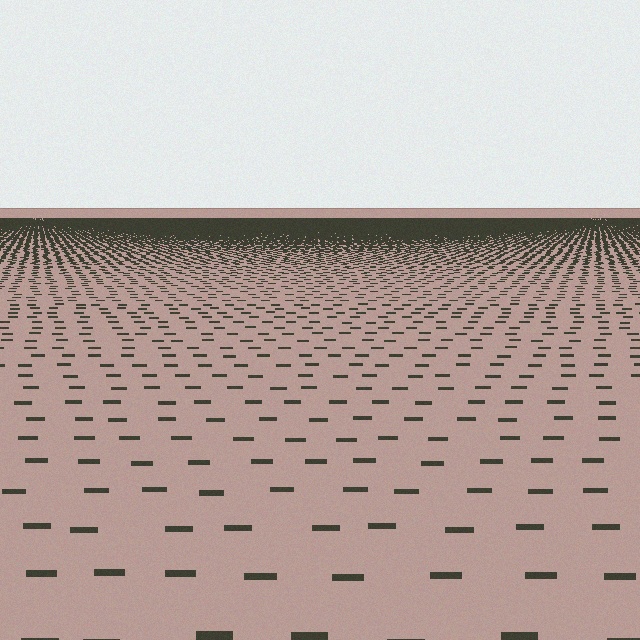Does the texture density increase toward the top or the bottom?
Density increases toward the top.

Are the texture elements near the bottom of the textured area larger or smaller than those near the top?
Larger. Near the bottom, elements are closer to the viewer and appear at a bigger on-screen size.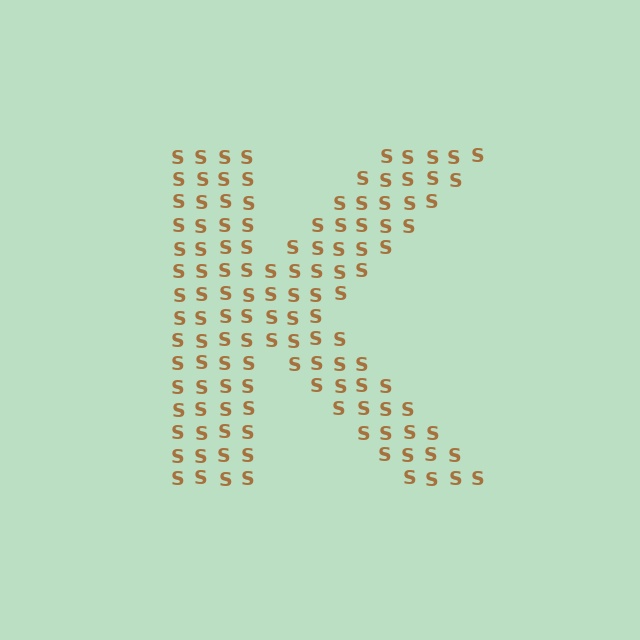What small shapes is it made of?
It is made of small letter S's.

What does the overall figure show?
The overall figure shows the letter K.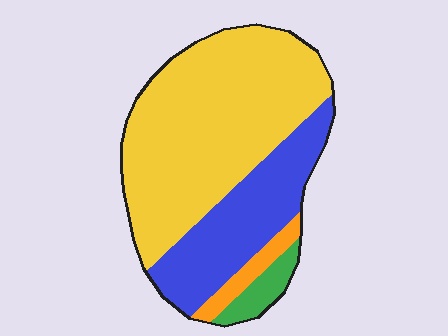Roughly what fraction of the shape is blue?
Blue covers 28% of the shape.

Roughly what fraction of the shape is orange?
Orange takes up less than a quarter of the shape.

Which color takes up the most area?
Yellow, at roughly 60%.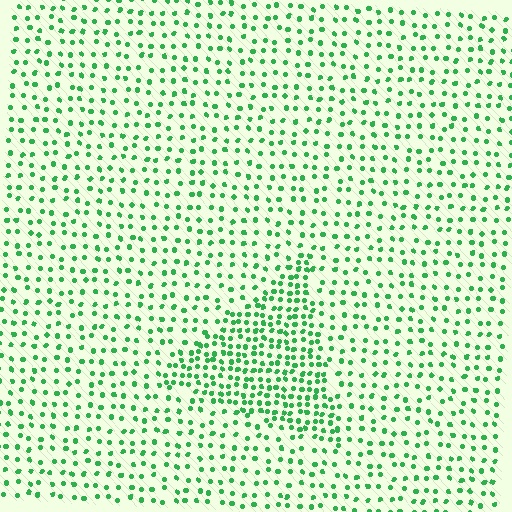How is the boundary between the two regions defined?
The boundary is defined by a change in element density (approximately 2.0x ratio). All elements are the same color, size, and shape.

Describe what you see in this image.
The image contains small green elements arranged at two different densities. A triangle-shaped region is visible where the elements are more densely packed than the surrounding area.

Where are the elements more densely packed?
The elements are more densely packed inside the triangle boundary.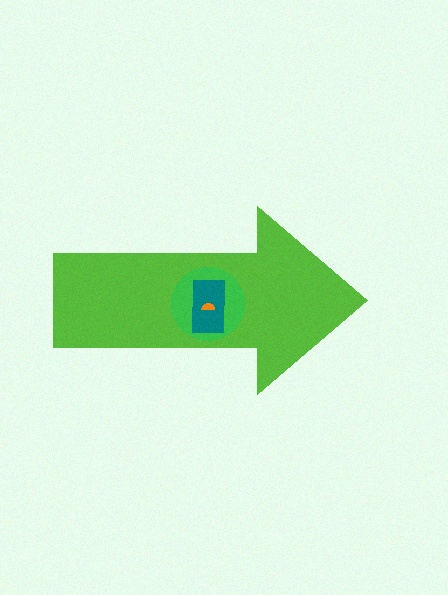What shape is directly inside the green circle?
The teal rectangle.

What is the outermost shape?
The lime arrow.